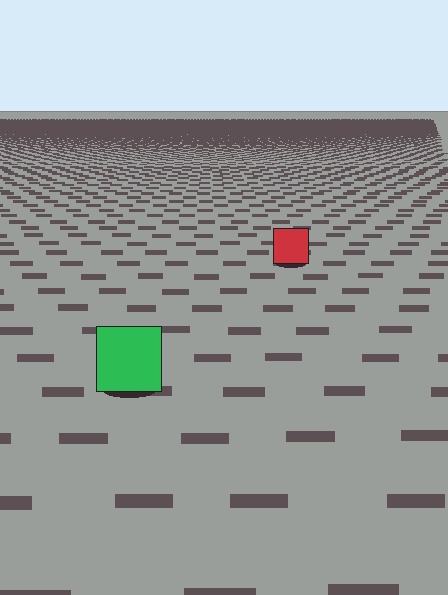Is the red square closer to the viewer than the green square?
No. The green square is closer — you can tell from the texture gradient: the ground texture is coarser near it.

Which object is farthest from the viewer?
The red square is farthest from the viewer. It appears smaller and the ground texture around it is denser.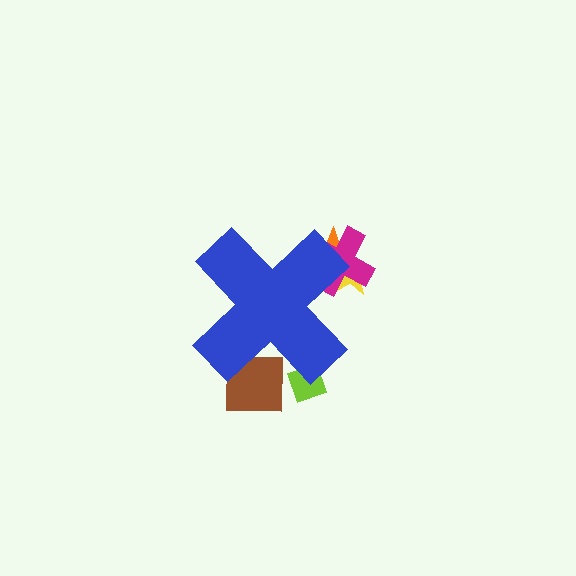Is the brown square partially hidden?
Yes, the brown square is partially hidden behind the blue cross.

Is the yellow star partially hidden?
Yes, the yellow star is partially hidden behind the blue cross.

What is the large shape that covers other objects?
A blue cross.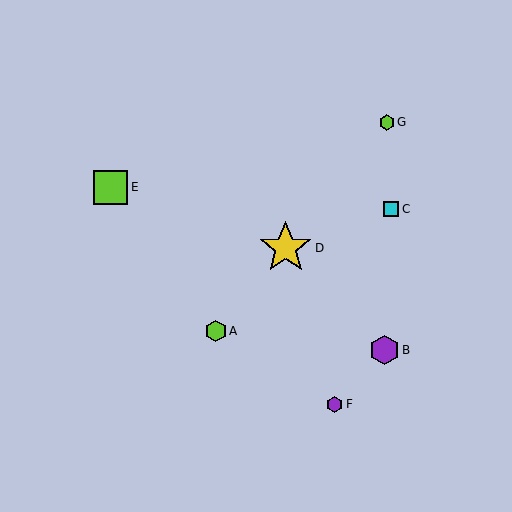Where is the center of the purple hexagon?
The center of the purple hexagon is at (335, 404).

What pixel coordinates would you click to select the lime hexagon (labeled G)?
Click at (387, 123) to select the lime hexagon G.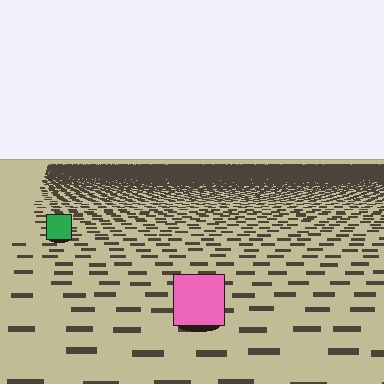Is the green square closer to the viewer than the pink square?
No. The pink square is closer — you can tell from the texture gradient: the ground texture is coarser near it.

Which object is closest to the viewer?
The pink square is closest. The texture marks near it are larger and more spread out.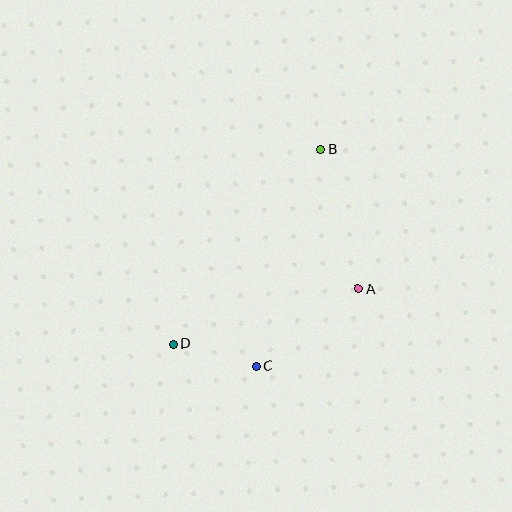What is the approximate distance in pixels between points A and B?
The distance between A and B is approximately 145 pixels.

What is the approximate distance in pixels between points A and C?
The distance between A and C is approximately 128 pixels.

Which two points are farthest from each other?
Points B and D are farthest from each other.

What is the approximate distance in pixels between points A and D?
The distance between A and D is approximately 193 pixels.